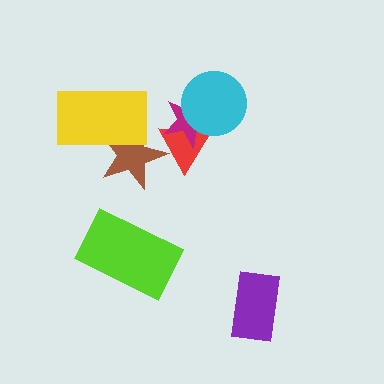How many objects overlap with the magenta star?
2 objects overlap with the magenta star.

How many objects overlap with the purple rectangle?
0 objects overlap with the purple rectangle.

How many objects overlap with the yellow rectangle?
1 object overlaps with the yellow rectangle.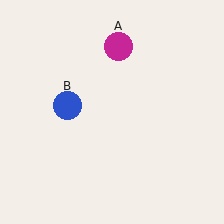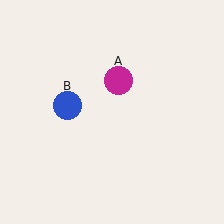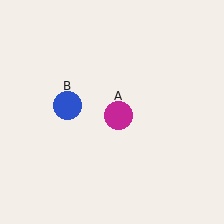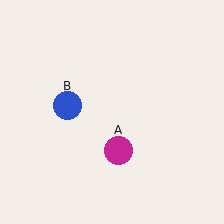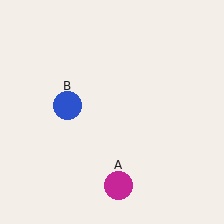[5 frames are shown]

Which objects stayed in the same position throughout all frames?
Blue circle (object B) remained stationary.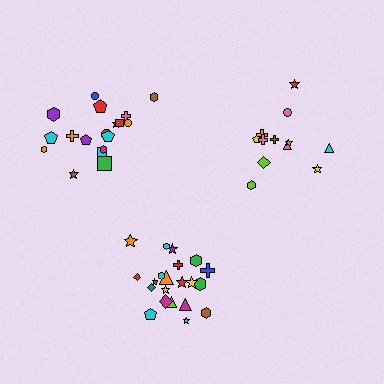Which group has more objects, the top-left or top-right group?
The top-left group.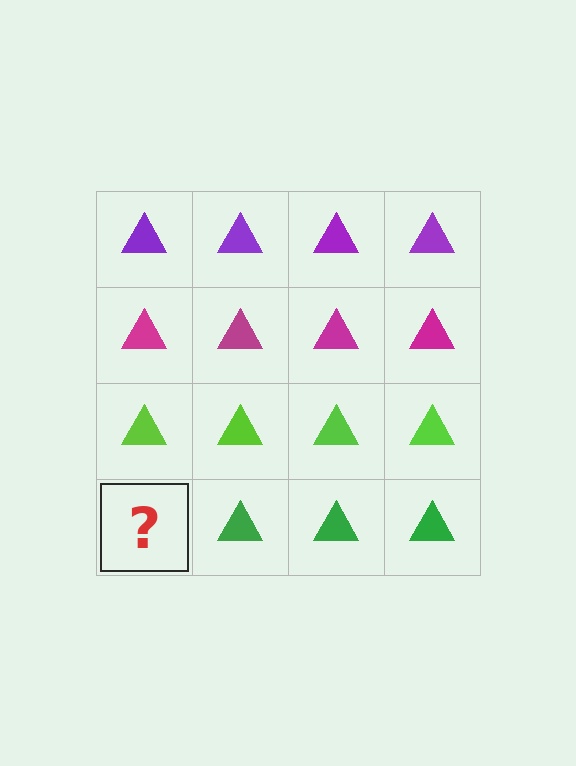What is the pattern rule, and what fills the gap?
The rule is that each row has a consistent color. The gap should be filled with a green triangle.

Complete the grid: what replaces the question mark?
The question mark should be replaced with a green triangle.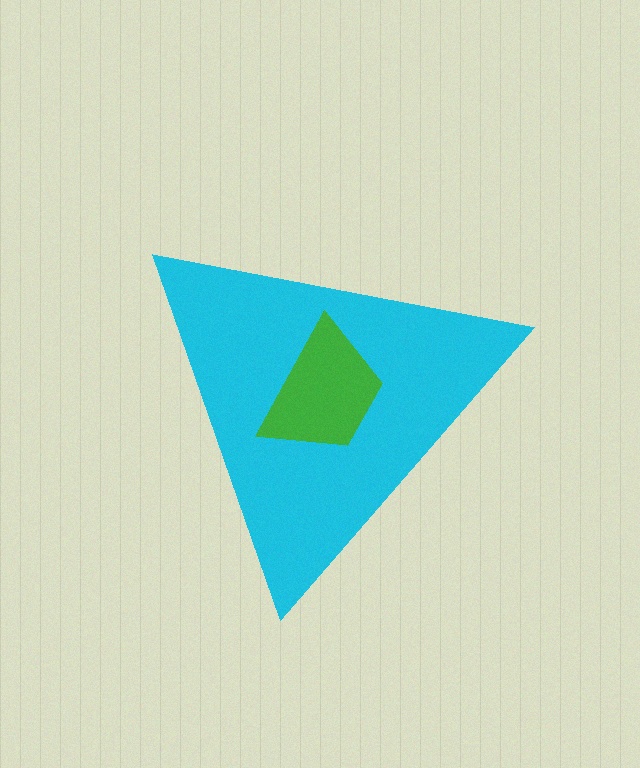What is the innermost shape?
The green trapezoid.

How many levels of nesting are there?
2.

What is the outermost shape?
The cyan triangle.